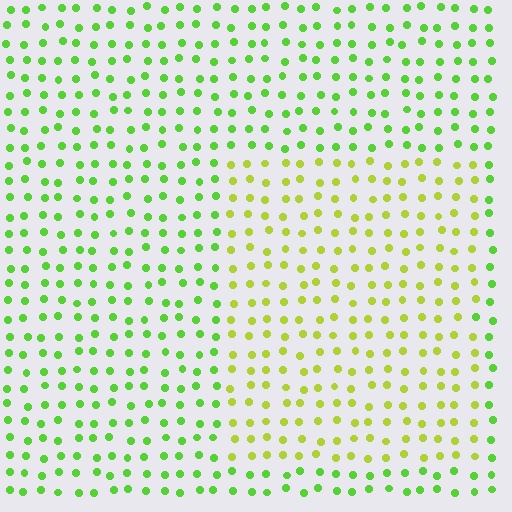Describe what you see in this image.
The image is filled with small lime elements in a uniform arrangement. A rectangle-shaped region is visible where the elements are tinted to a slightly different hue, forming a subtle color boundary.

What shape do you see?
I see a rectangle.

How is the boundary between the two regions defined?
The boundary is defined purely by a slight shift in hue (about 34 degrees). Spacing, size, and orientation are identical on both sides.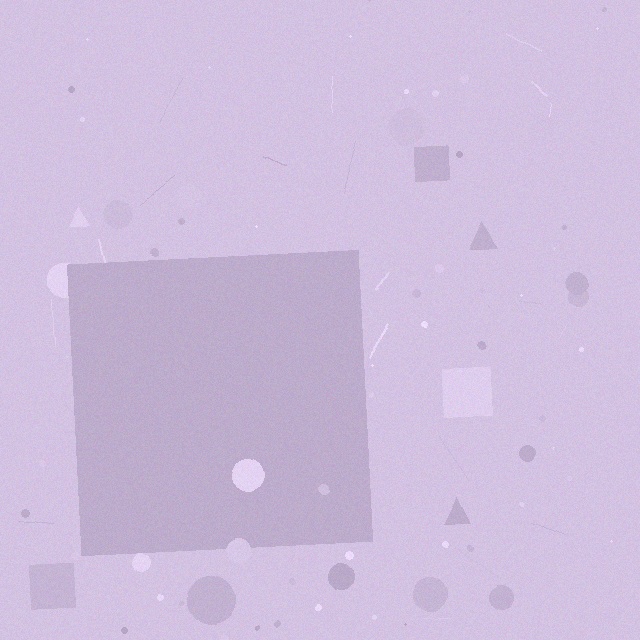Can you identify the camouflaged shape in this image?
The camouflaged shape is a square.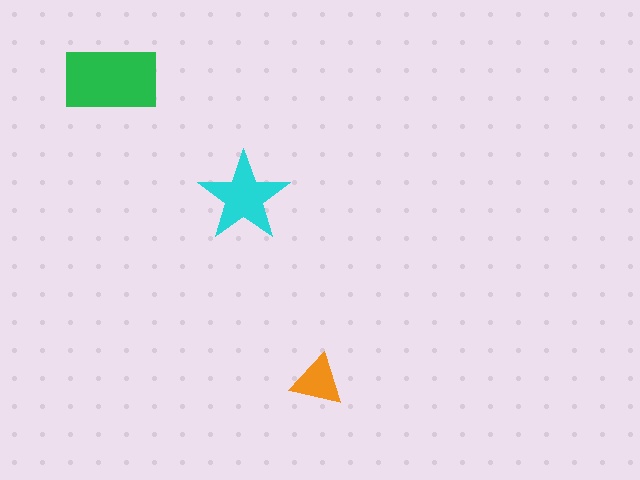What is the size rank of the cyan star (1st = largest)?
2nd.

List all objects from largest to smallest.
The green rectangle, the cyan star, the orange triangle.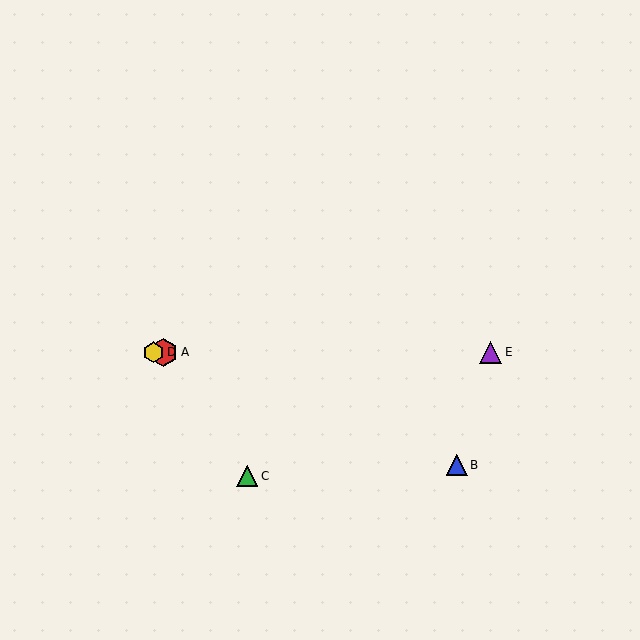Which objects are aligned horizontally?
Objects A, D, E are aligned horizontally.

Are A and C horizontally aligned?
No, A is at y≈352 and C is at y≈476.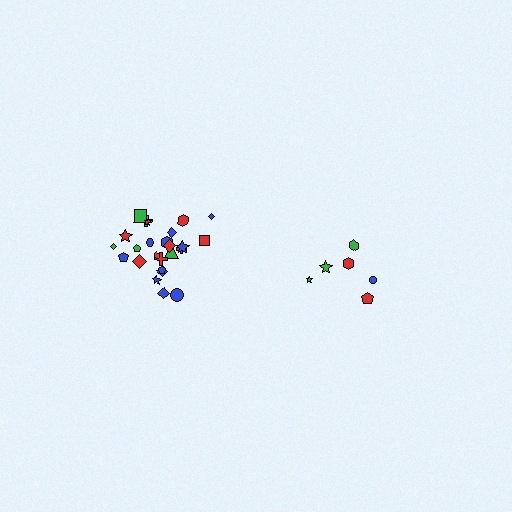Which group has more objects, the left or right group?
The left group.